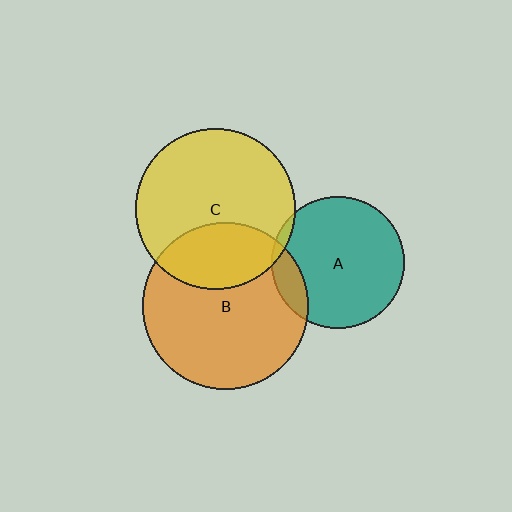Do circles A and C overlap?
Yes.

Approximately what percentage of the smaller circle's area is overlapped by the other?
Approximately 5%.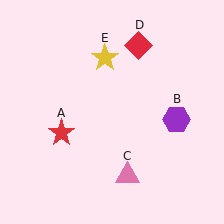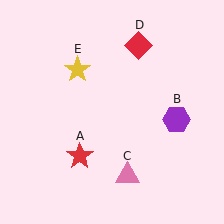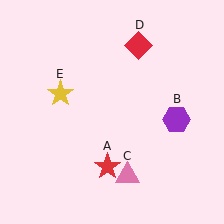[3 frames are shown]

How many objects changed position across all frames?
2 objects changed position: red star (object A), yellow star (object E).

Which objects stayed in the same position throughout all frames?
Purple hexagon (object B) and pink triangle (object C) and red diamond (object D) remained stationary.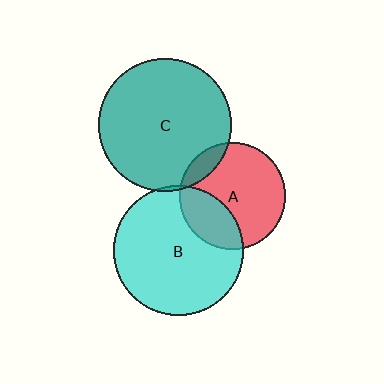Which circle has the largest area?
Circle C (teal).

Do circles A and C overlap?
Yes.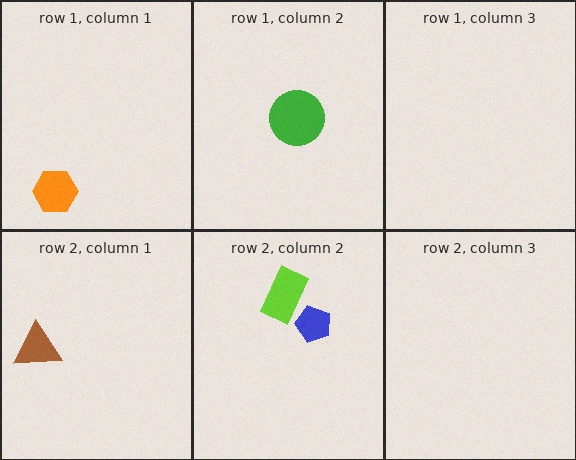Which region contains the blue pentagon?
The row 2, column 2 region.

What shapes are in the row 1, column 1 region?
The orange hexagon.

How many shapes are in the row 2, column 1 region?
1.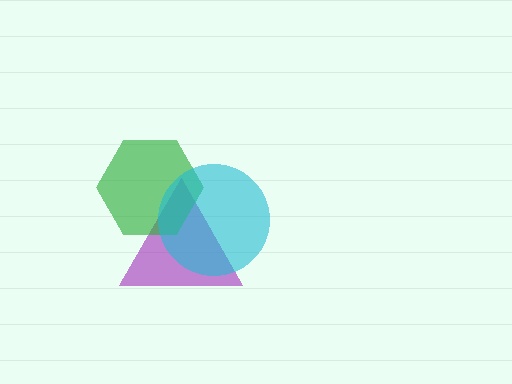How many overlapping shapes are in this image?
There are 3 overlapping shapes in the image.